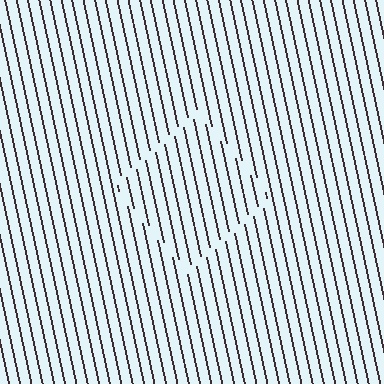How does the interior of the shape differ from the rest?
The interior of the shape contains the same grating, shifted by half a period — the contour is defined by the phase discontinuity where line-ends from the inner and outer gratings abut.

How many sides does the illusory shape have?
4 sides — the line-ends trace a square.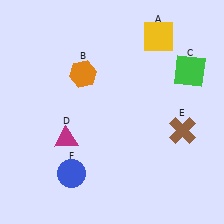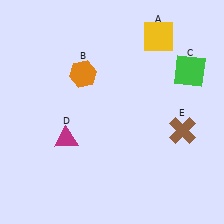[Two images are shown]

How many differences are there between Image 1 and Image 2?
There is 1 difference between the two images.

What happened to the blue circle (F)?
The blue circle (F) was removed in Image 2. It was in the bottom-left area of Image 1.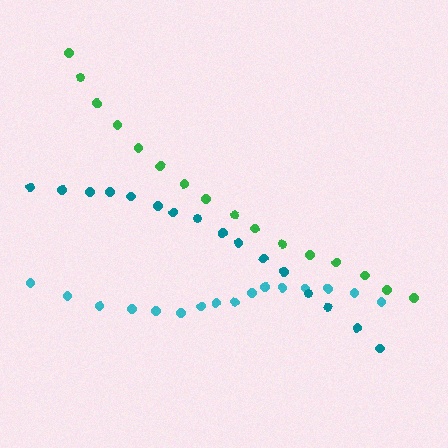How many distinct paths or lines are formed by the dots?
There are 3 distinct paths.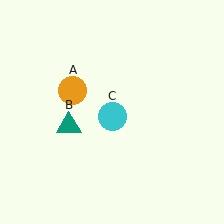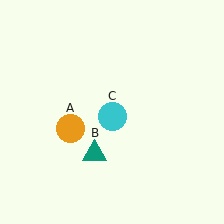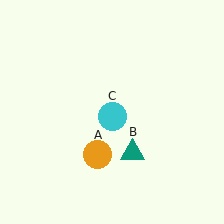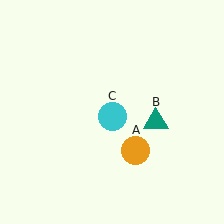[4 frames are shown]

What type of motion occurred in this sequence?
The orange circle (object A), teal triangle (object B) rotated counterclockwise around the center of the scene.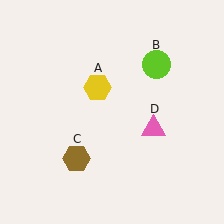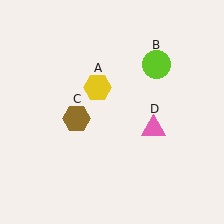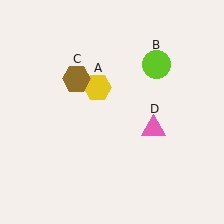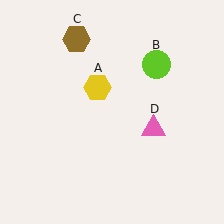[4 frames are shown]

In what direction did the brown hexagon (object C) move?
The brown hexagon (object C) moved up.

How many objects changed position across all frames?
1 object changed position: brown hexagon (object C).